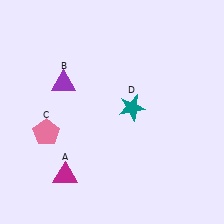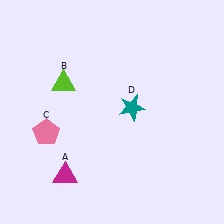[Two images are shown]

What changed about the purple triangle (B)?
In Image 1, B is purple. In Image 2, it changed to lime.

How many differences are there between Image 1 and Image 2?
There is 1 difference between the two images.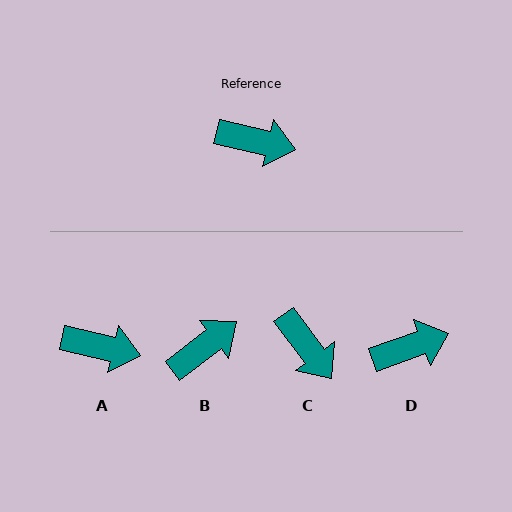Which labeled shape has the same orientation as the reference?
A.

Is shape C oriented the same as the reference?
No, it is off by about 40 degrees.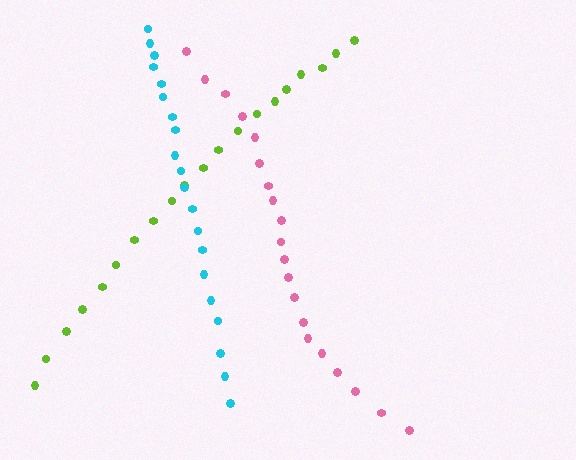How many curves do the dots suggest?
There are 3 distinct paths.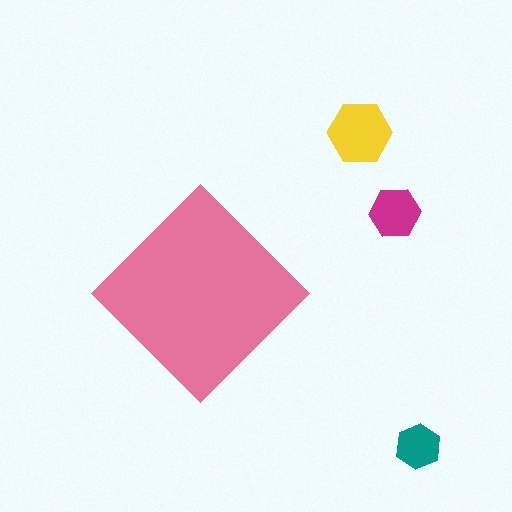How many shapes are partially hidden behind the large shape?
0 shapes are partially hidden.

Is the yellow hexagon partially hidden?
No, the yellow hexagon is fully visible.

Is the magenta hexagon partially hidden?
No, the magenta hexagon is fully visible.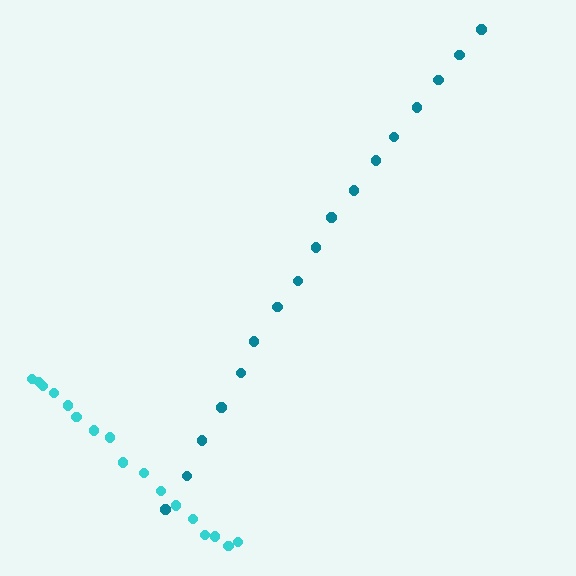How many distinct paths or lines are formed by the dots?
There are 2 distinct paths.